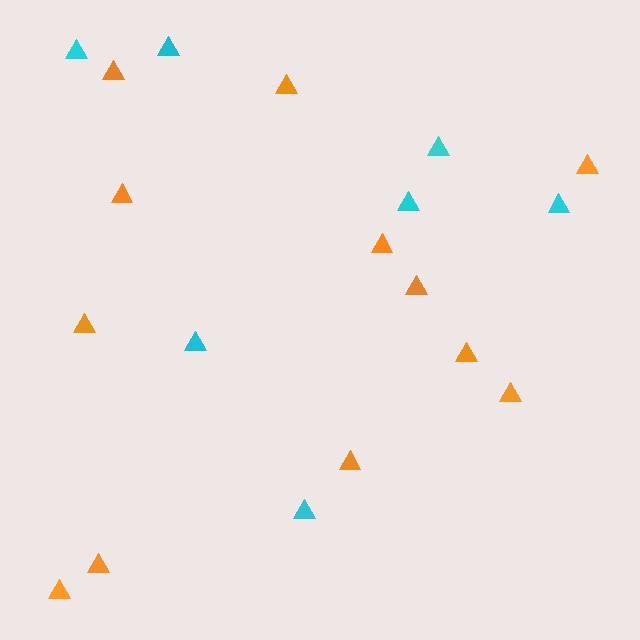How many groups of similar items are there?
There are 2 groups: one group of orange triangles (12) and one group of cyan triangles (7).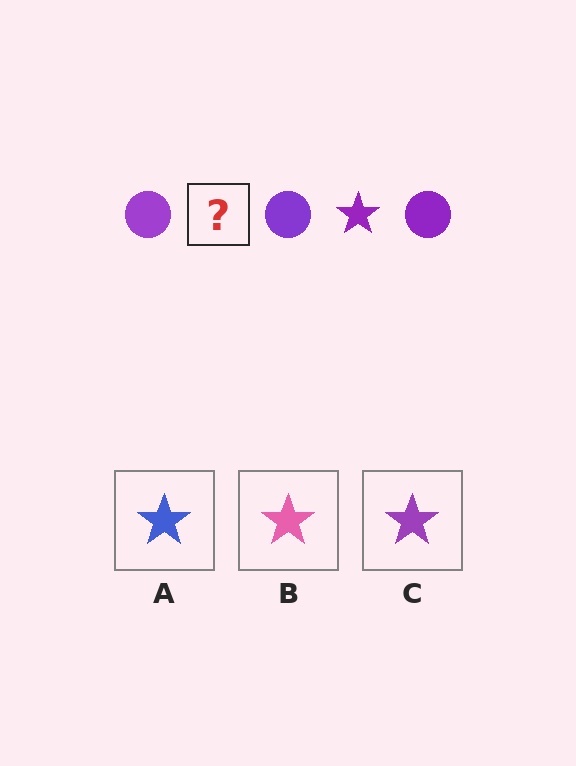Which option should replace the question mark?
Option C.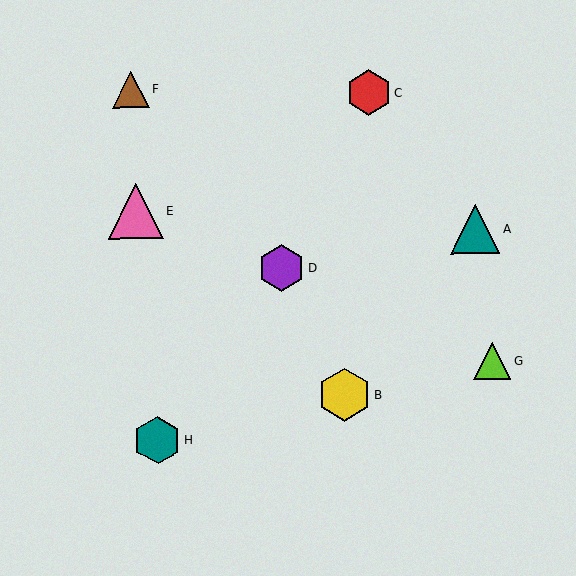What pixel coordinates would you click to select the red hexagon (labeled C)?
Click at (369, 92) to select the red hexagon C.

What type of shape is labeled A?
Shape A is a teal triangle.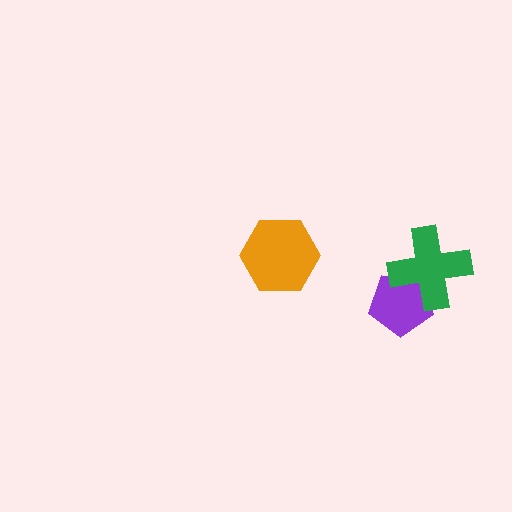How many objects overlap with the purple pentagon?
1 object overlaps with the purple pentagon.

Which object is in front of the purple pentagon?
The green cross is in front of the purple pentagon.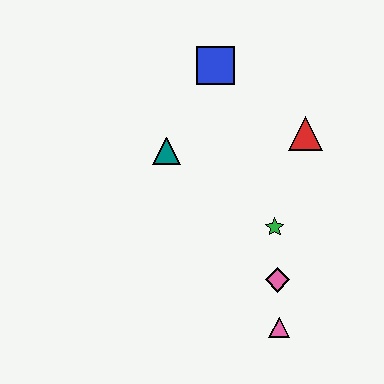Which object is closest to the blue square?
The teal triangle is closest to the blue square.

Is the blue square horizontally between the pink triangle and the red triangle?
No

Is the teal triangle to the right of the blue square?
No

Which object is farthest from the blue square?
The pink triangle is farthest from the blue square.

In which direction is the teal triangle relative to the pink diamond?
The teal triangle is above the pink diamond.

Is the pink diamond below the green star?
Yes